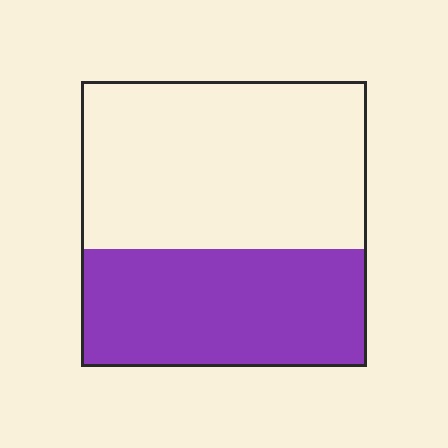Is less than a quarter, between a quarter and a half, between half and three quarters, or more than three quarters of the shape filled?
Between a quarter and a half.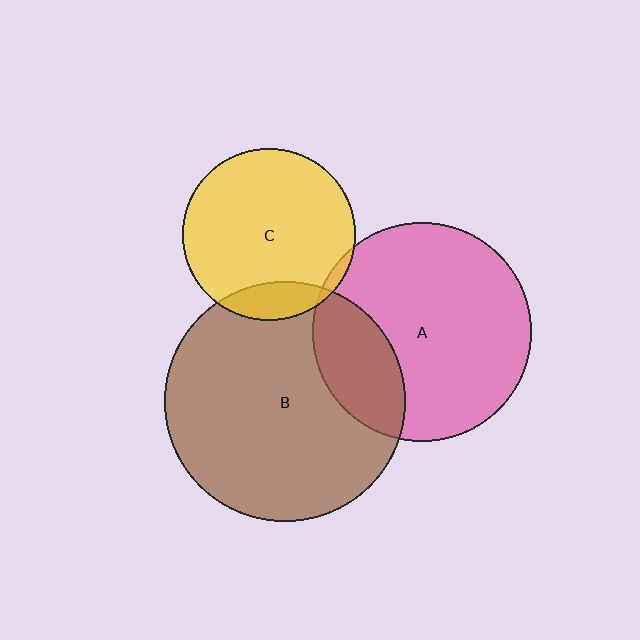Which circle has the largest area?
Circle B (brown).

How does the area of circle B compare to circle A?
Approximately 1.2 times.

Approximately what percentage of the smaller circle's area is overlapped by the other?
Approximately 25%.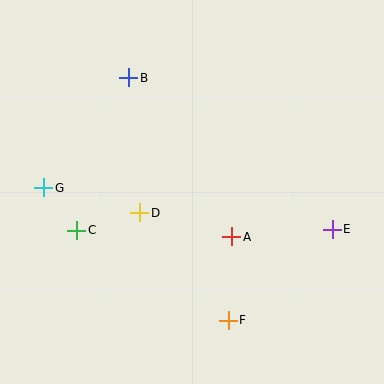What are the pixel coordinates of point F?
Point F is at (228, 320).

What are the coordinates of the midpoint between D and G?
The midpoint between D and G is at (92, 200).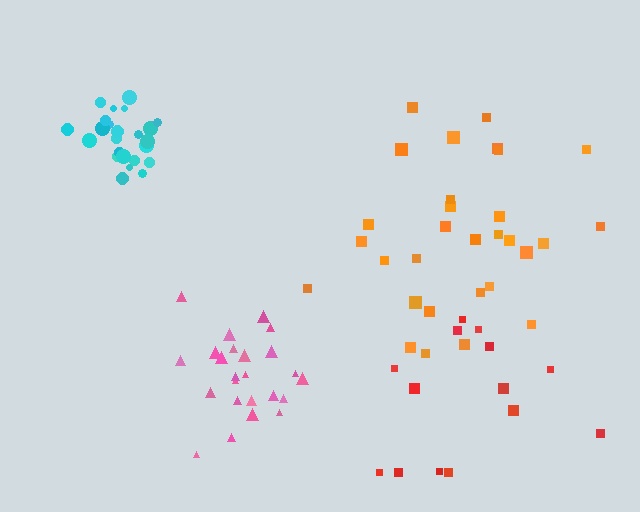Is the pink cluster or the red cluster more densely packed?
Pink.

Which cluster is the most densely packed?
Cyan.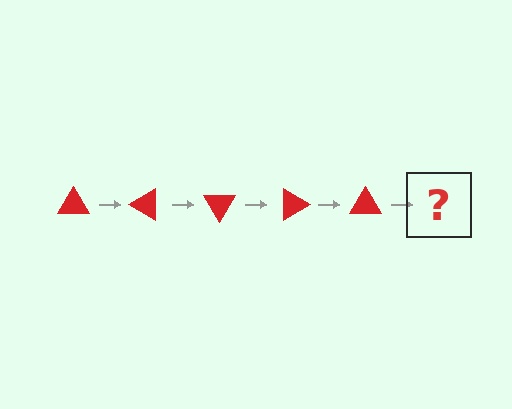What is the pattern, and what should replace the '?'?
The pattern is that the triangle rotates 30 degrees each step. The '?' should be a red triangle rotated 150 degrees.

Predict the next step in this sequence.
The next step is a red triangle rotated 150 degrees.